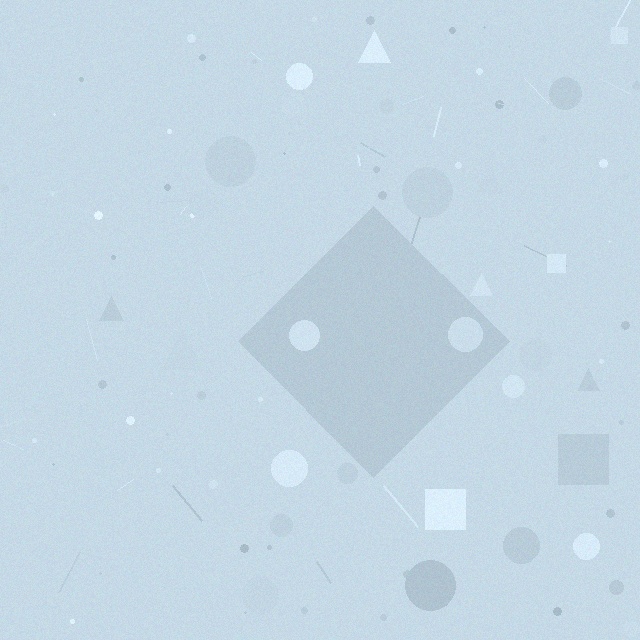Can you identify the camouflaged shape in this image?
The camouflaged shape is a diamond.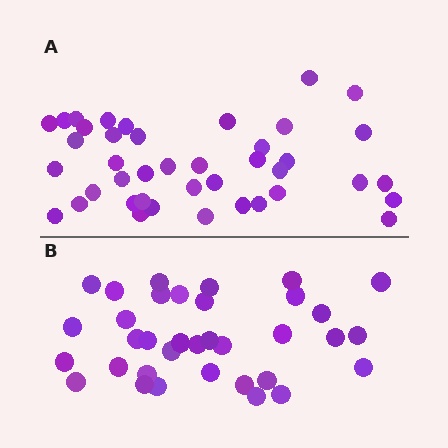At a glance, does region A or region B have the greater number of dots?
Region A (the top region) has more dots.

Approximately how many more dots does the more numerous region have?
Region A has about 6 more dots than region B.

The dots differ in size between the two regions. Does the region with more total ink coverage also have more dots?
No. Region B has more total ink coverage because its dots are larger, but region A actually contains more individual dots. Total area can be misleading — the number of items is what matters here.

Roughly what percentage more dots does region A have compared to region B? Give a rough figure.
About 15% more.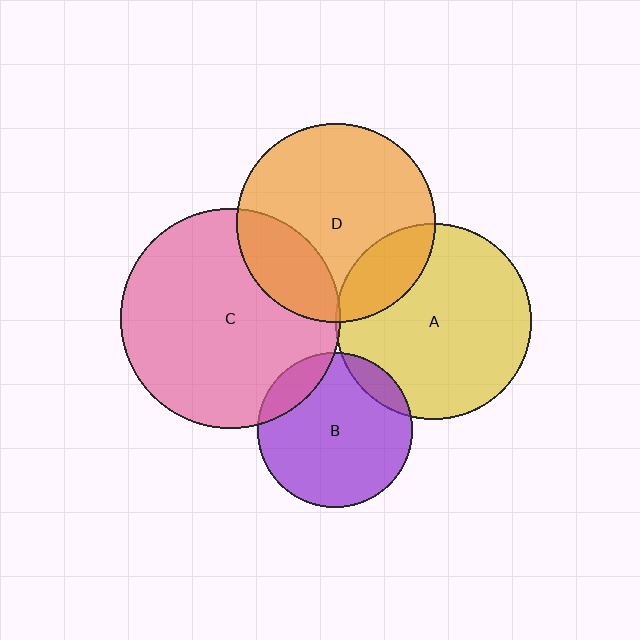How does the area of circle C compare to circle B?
Approximately 2.0 times.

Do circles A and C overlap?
Yes.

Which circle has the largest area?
Circle C (pink).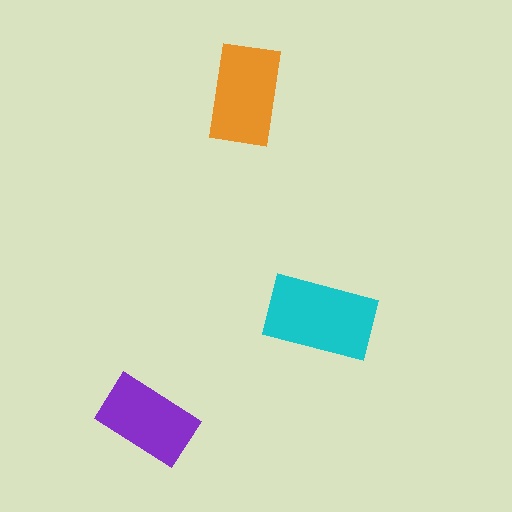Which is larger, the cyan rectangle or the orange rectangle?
The cyan one.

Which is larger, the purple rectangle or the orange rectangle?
The orange one.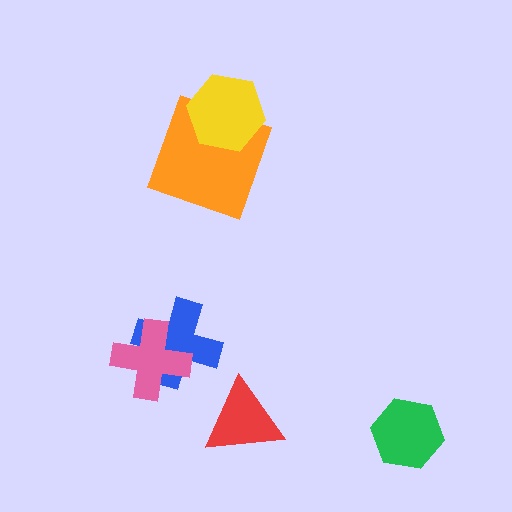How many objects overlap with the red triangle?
0 objects overlap with the red triangle.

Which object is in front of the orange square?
The yellow hexagon is in front of the orange square.